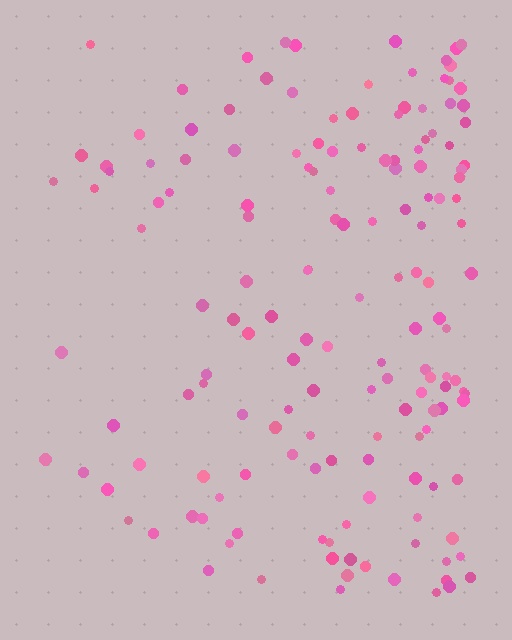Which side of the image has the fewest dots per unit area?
The left.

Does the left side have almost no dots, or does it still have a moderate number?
Still a moderate number, just noticeably fewer than the right.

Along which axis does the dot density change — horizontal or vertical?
Horizontal.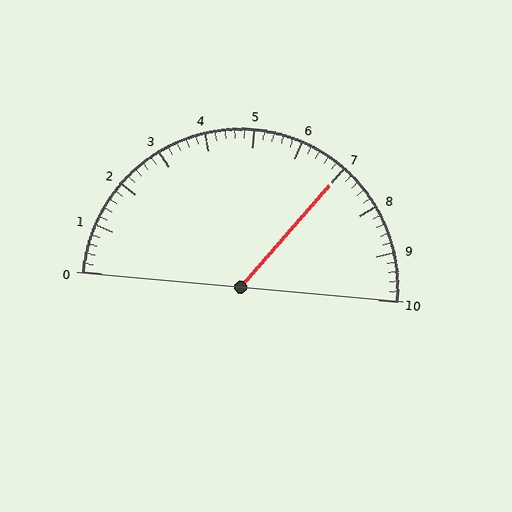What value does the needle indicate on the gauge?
The needle indicates approximately 7.0.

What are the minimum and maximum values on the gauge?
The gauge ranges from 0 to 10.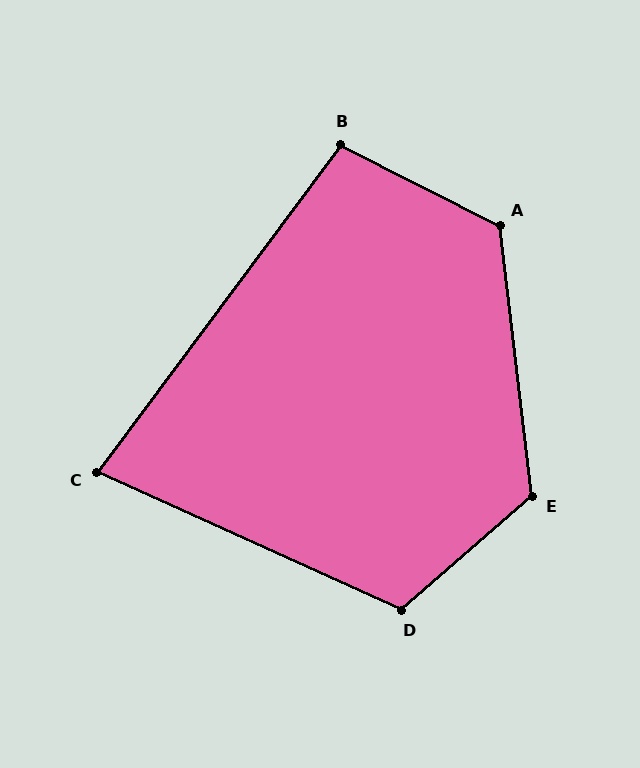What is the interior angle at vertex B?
Approximately 100 degrees (obtuse).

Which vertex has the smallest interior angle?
C, at approximately 78 degrees.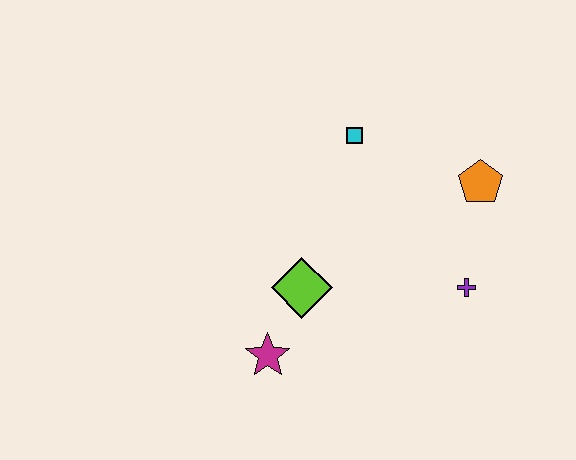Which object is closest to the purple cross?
The orange pentagon is closest to the purple cross.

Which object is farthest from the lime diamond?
The orange pentagon is farthest from the lime diamond.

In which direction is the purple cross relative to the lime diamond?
The purple cross is to the right of the lime diamond.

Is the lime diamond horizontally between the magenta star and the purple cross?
Yes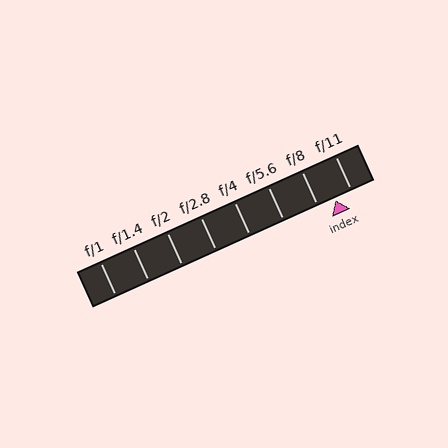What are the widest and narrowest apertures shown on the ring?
The widest aperture shown is f/1 and the narrowest is f/11.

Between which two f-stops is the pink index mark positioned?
The index mark is between f/8 and f/11.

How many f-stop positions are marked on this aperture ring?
There are 8 f-stop positions marked.